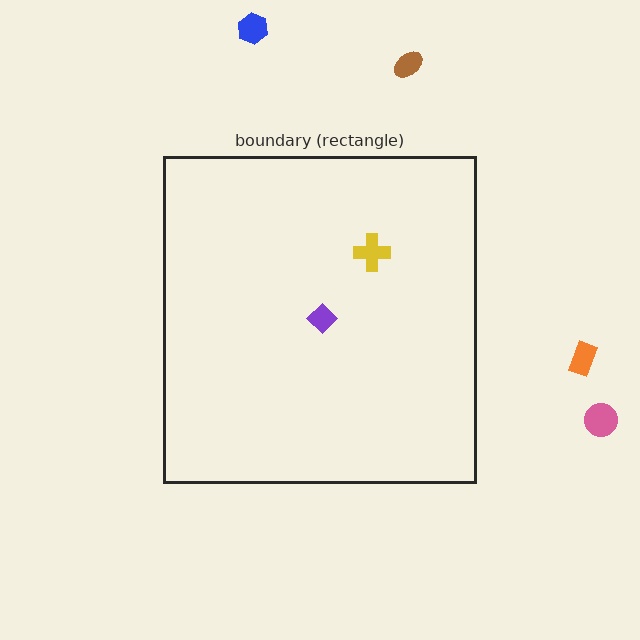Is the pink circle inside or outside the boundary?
Outside.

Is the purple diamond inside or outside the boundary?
Inside.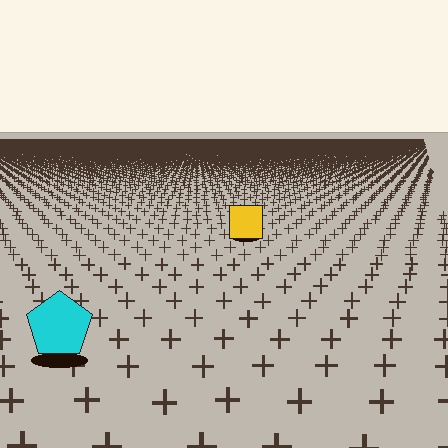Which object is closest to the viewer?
The cyan pentagon is closest. The texture marks near it are larger and more spread out.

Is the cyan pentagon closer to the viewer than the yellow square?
Yes. The cyan pentagon is closer — you can tell from the texture gradient: the ground texture is coarser near it.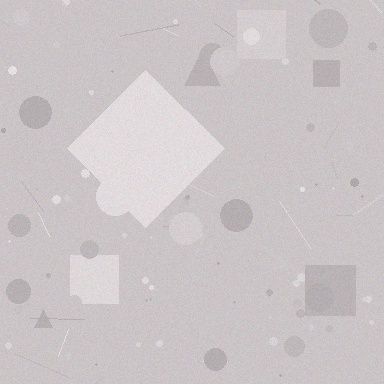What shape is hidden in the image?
A diamond is hidden in the image.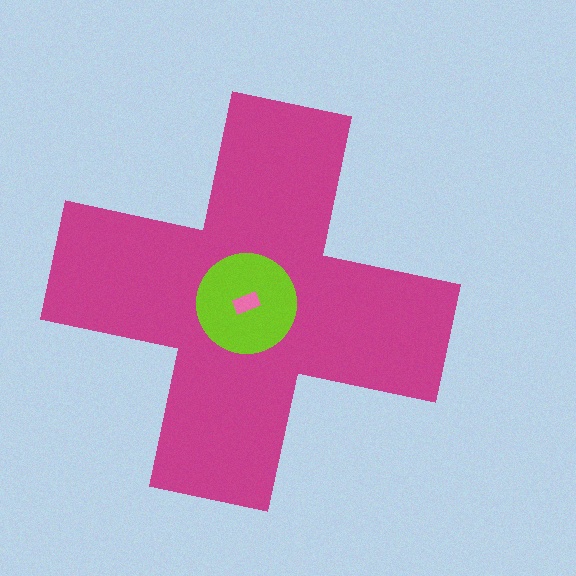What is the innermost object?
The pink rectangle.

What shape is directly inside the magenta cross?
The lime circle.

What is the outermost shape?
The magenta cross.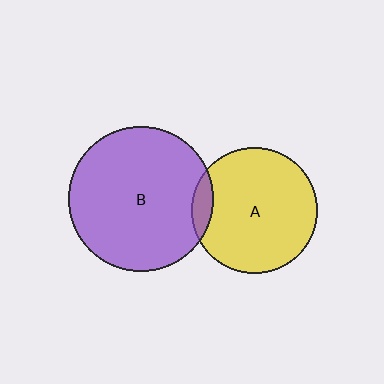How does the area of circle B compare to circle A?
Approximately 1.3 times.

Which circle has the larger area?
Circle B (purple).